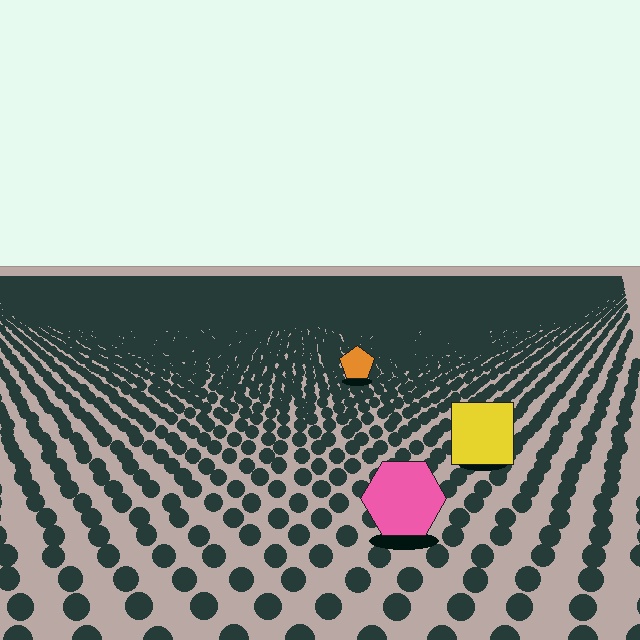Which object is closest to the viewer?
The pink hexagon is closest. The texture marks near it are larger and more spread out.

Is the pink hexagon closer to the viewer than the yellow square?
Yes. The pink hexagon is closer — you can tell from the texture gradient: the ground texture is coarser near it.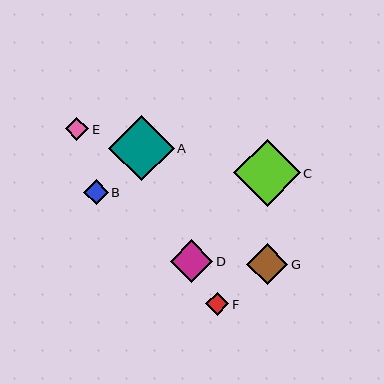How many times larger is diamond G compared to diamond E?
Diamond G is approximately 1.8 times the size of diamond E.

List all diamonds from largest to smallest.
From largest to smallest: C, A, D, G, B, E, F.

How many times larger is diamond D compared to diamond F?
Diamond D is approximately 1.8 times the size of diamond F.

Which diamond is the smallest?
Diamond F is the smallest with a size of approximately 23 pixels.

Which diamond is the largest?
Diamond C is the largest with a size of approximately 66 pixels.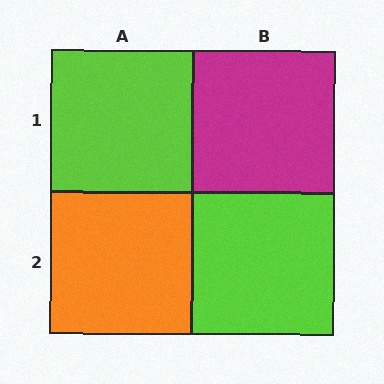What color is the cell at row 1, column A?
Lime.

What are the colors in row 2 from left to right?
Orange, lime.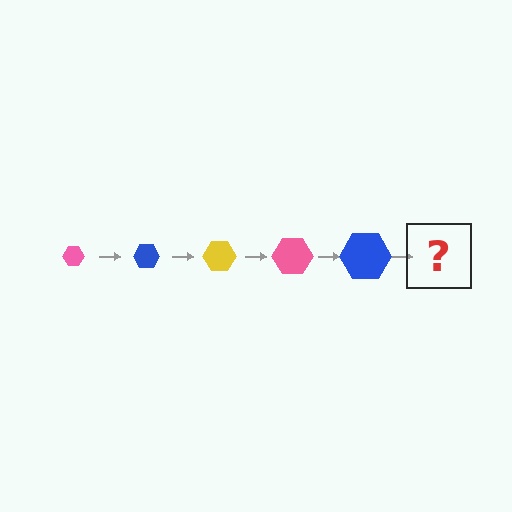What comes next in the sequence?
The next element should be a yellow hexagon, larger than the previous one.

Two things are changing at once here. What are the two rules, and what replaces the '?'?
The two rules are that the hexagon grows larger each step and the color cycles through pink, blue, and yellow. The '?' should be a yellow hexagon, larger than the previous one.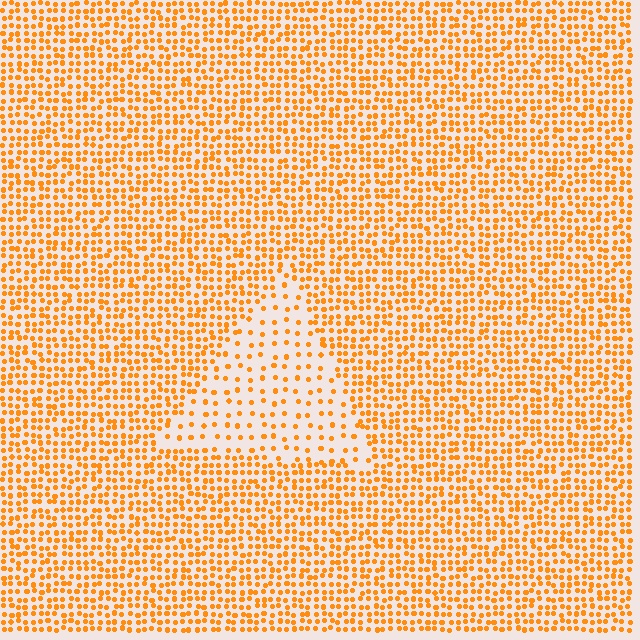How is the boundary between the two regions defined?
The boundary is defined by a change in element density (approximately 2.5x ratio). All elements are the same color, size, and shape.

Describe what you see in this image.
The image contains small orange elements arranged at two different densities. A triangle-shaped region is visible where the elements are less densely packed than the surrounding area.